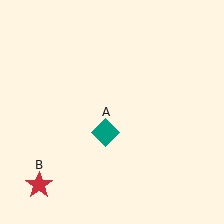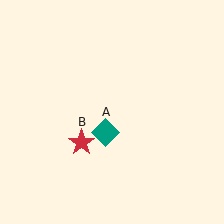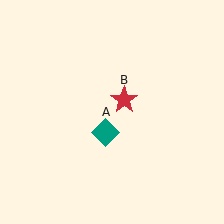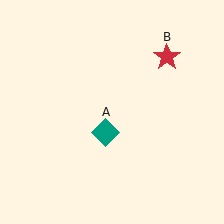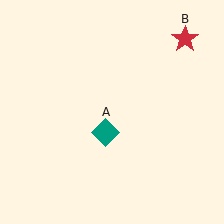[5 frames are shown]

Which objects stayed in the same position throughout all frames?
Teal diamond (object A) remained stationary.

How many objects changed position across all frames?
1 object changed position: red star (object B).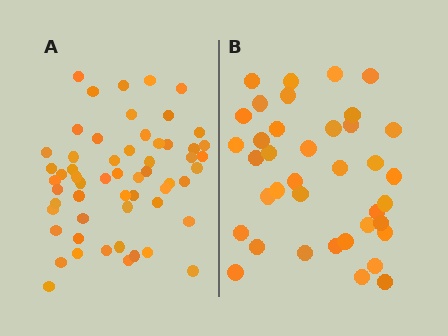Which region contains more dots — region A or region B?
Region A (the left region) has more dots.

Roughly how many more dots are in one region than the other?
Region A has approximately 20 more dots than region B.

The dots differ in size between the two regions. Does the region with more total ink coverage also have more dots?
No. Region B has more total ink coverage because its dots are larger, but region A actually contains more individual dots. Total area can be misleading — the number of items is what matters here.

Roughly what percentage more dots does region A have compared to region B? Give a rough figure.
About 50% more.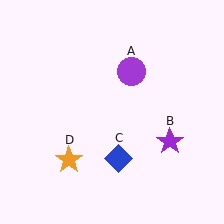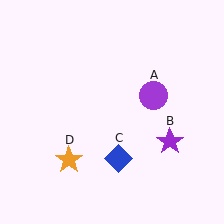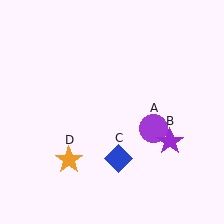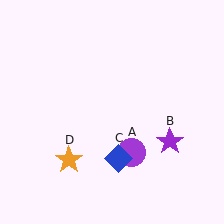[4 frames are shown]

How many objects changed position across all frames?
1 object changed position: purple circle (object A).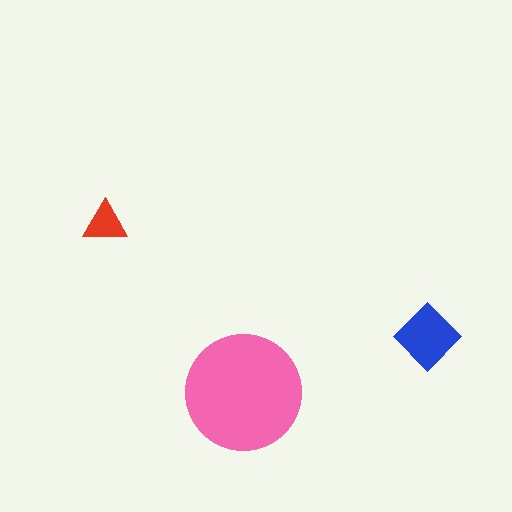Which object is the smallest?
The red triangle.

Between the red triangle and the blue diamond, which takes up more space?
The blue diamond.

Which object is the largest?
The pink circle.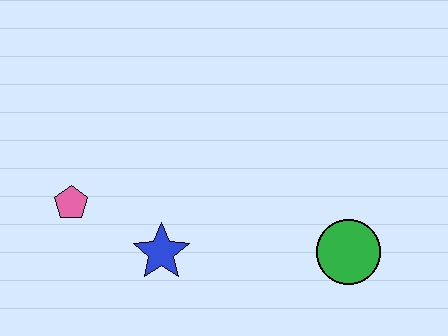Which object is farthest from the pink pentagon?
The green circle is farthest from the pink pentagon.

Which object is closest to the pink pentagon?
The blue star is closest to the pink pentagon.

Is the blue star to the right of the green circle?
No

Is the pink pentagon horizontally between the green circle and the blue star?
No